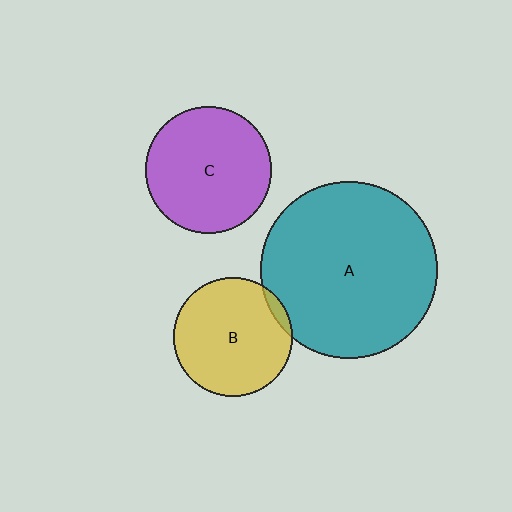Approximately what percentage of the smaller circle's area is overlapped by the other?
Approximately 5%.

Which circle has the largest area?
Circle A (teal).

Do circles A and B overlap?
Yes.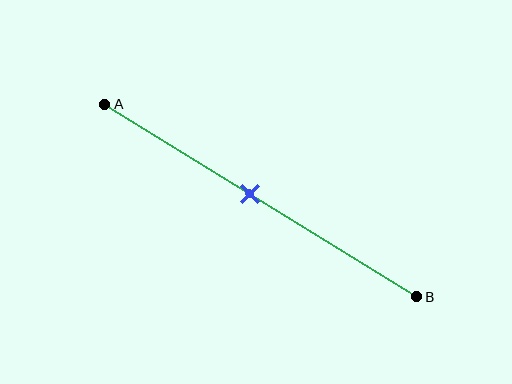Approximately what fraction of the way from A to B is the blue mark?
The blue mark is approximately 45% of the way from A to B.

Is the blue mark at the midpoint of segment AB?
No, the mark is at about 45% from A, not at the 50% midpoint.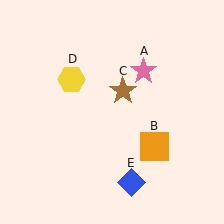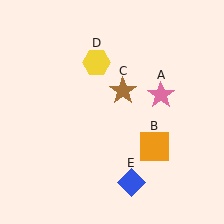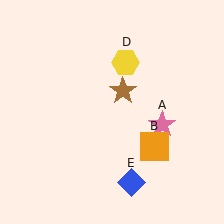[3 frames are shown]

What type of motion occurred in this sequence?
The pink star (object A), yellow hexagon (object D) rotated clockwise around the center of the scene.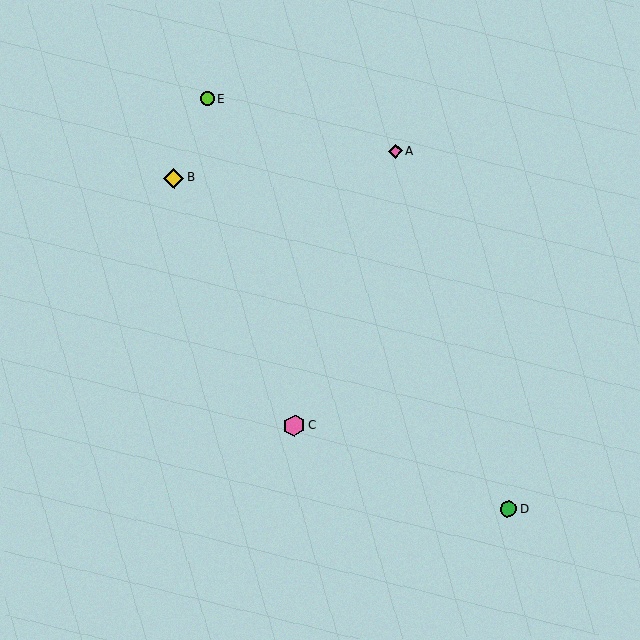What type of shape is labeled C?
Shape C is a pink hexagon.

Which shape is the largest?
The pink hexagon (labeled C) is the largest.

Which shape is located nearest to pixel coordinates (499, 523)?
The green circle (labeled D) at (508, 509) is nearest to that location.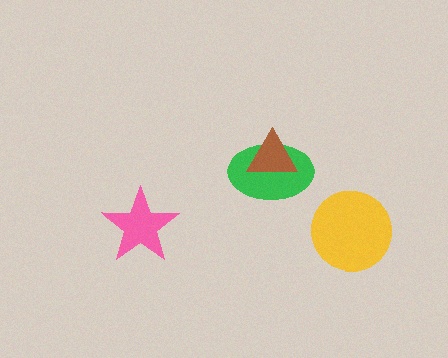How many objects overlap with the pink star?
0 objects overlap with the pink star.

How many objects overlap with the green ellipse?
1 object overlaps with the green ellipse.